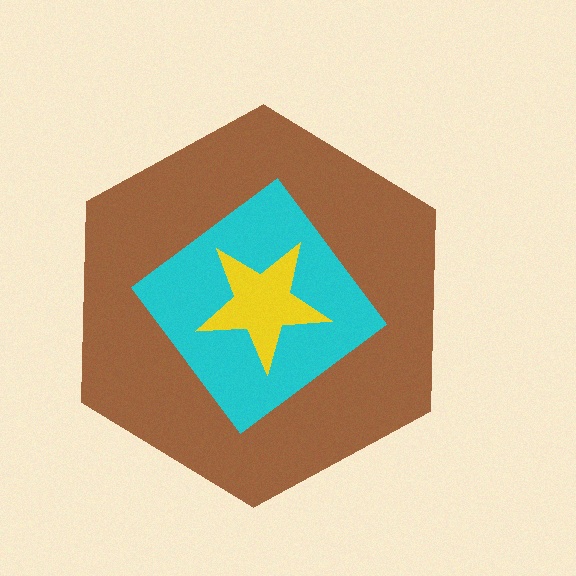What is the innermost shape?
The yellow star.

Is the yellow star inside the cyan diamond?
Yes.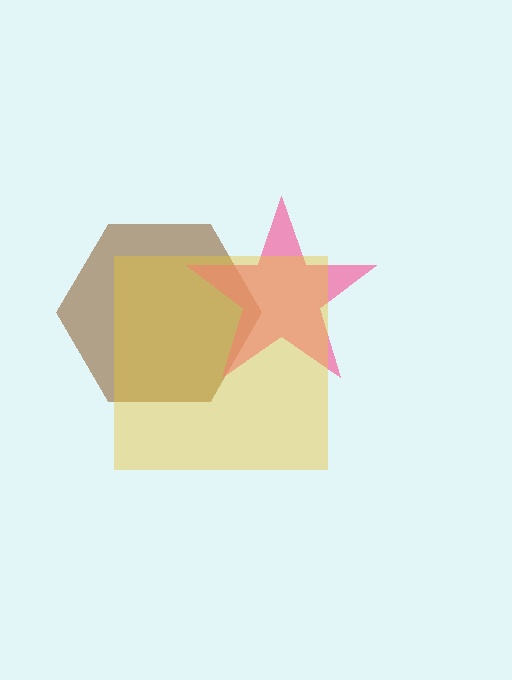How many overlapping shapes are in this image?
There are 3 overlapping shapes in the image.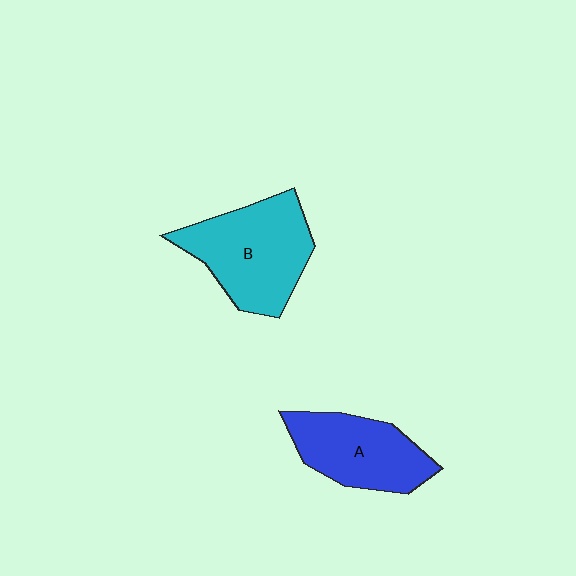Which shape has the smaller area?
Shape A (blue).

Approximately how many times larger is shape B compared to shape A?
Approximately 1.3 times.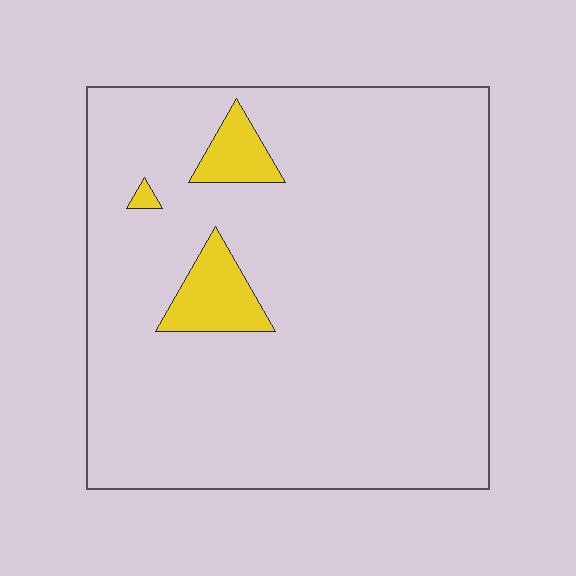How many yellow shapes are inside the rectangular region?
3.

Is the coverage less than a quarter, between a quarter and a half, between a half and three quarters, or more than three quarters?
Less than a quarter.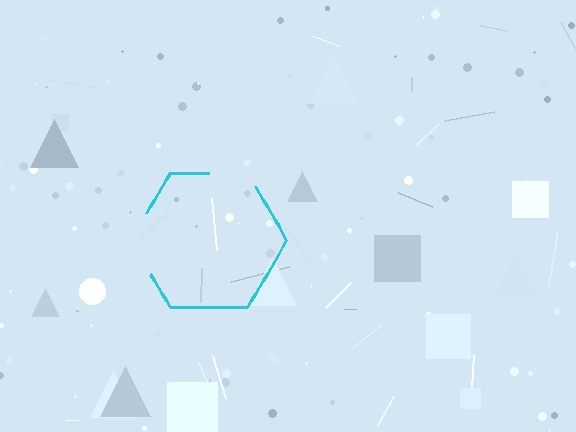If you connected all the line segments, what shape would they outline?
They would outline a hexagon.